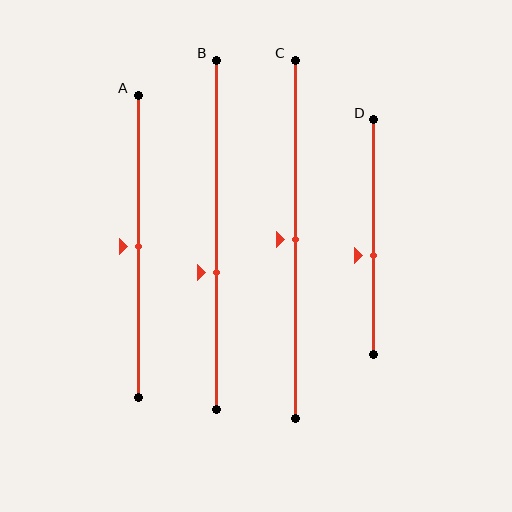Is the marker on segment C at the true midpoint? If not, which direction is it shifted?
Yes, the marker on segment C is at the true midpoint.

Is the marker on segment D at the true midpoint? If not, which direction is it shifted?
No, the marker on segment D is shifted downward by about 8% of the segment length.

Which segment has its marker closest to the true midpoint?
Segment A has its marker closest to the true midpoint.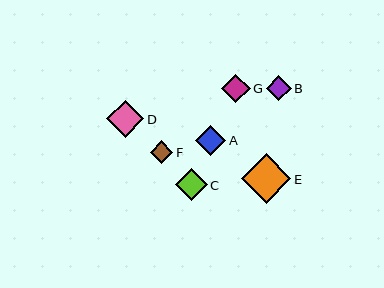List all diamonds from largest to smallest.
From largest to smallest: E, D, C, A, G, B, F.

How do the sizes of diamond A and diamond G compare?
Diamond A and diamond G are approximately the same size.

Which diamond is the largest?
Diamond E is the largest with a size of approximately 49 pixels.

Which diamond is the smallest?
Diamond F is the smallest with a size of approximately 22 pixels.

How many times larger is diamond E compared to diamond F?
Diamond E is approximately 2.2 times the size of diamond F.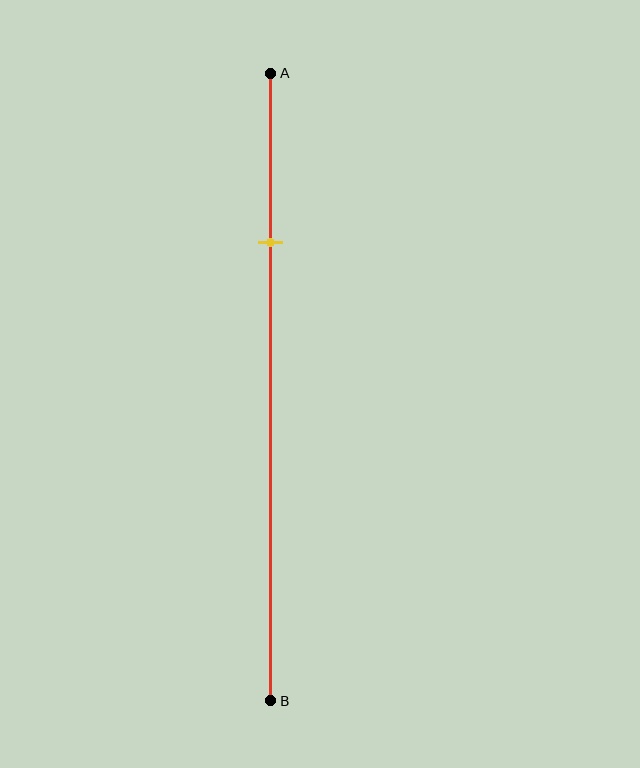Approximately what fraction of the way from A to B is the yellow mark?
The yellow mark is approximately 25% of the way from A to B.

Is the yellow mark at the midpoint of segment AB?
No, the mark is at about 25% from A, not at the 50% midpoint.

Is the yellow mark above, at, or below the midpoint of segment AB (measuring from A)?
The yellow mark is above the midpoint of segment AB.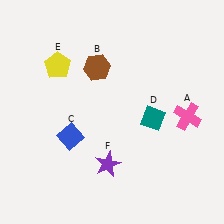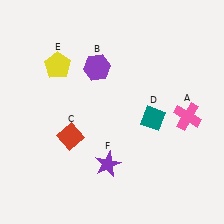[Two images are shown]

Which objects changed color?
B changed from brown to purple. C changed from blue to red.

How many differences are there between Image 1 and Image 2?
There are 2 differences between the two images.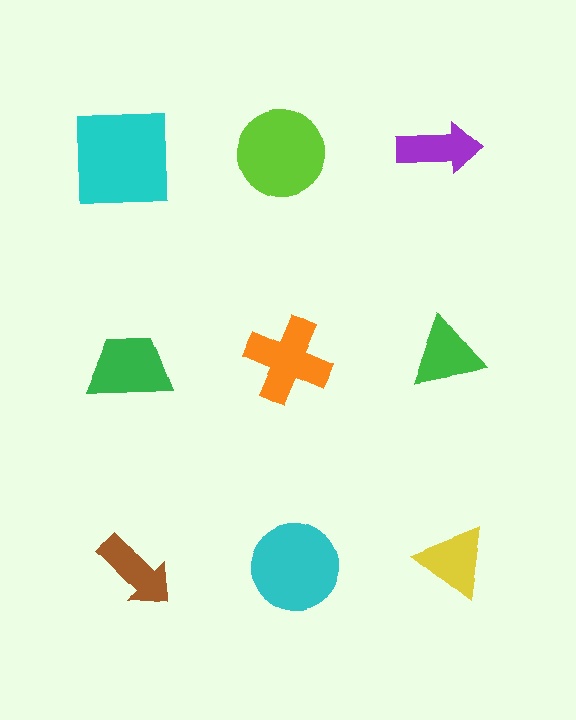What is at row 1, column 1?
A cyan square.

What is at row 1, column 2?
A lime circle.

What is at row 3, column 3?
A yellow triangle.